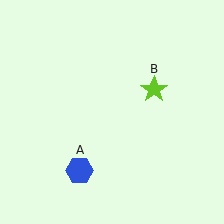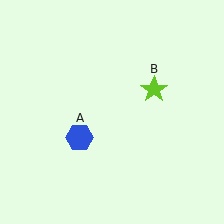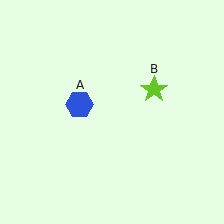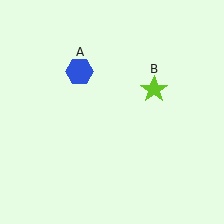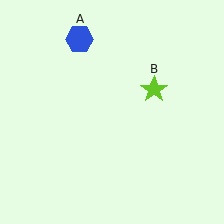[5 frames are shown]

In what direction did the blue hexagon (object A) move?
The blue hexagon (object A) moved up.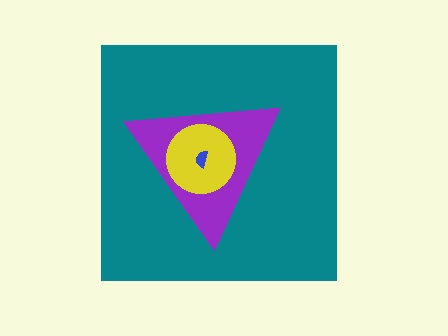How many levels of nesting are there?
4.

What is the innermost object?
The blue semicircle.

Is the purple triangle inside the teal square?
Yes.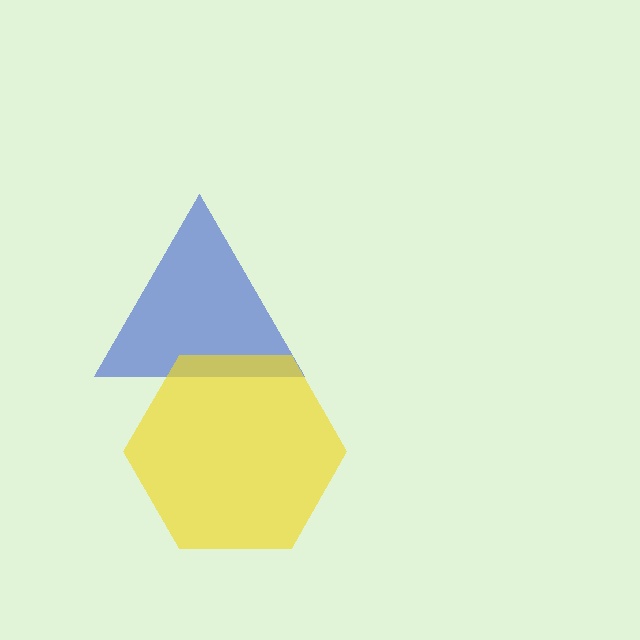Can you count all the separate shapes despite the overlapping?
Yes, there are 2 separate shapes.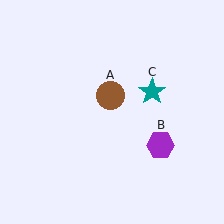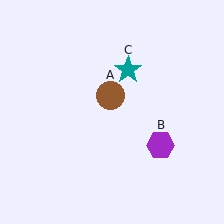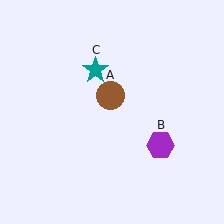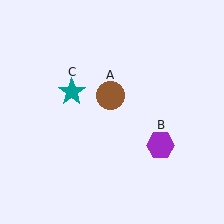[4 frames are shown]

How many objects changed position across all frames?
1 object changed position: teal star (object C).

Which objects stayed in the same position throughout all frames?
Brown circle (object A) and purple hexagon (object B) remained stationary.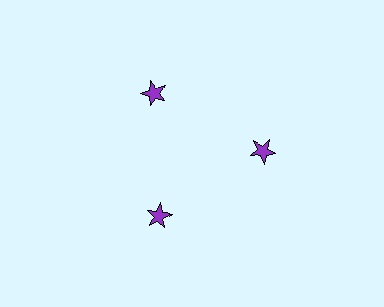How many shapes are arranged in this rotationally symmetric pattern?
There are 3 shapes, arranged in 3 groups of 1.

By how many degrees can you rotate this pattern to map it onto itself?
The pattern maps onto itself every 120 degrees of rotation.